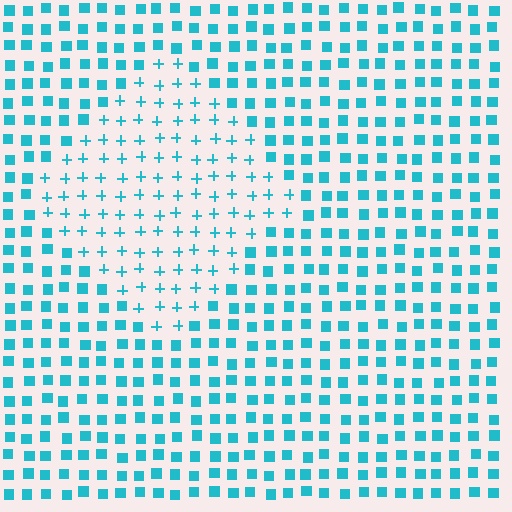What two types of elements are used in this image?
The image uses plus signs inside the diamond region and squares outside it.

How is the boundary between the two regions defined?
The boundary is defined by a change in element shape: plus signs inside vs. squares outside. All elements share the same color and spacing.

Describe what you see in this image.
The image is filled with small cyan elements arranged in a uniform grid. A diamond-shaped region contains plus signs, while the surrounding area contains squares. The boundary is defined purely by the change in element shape.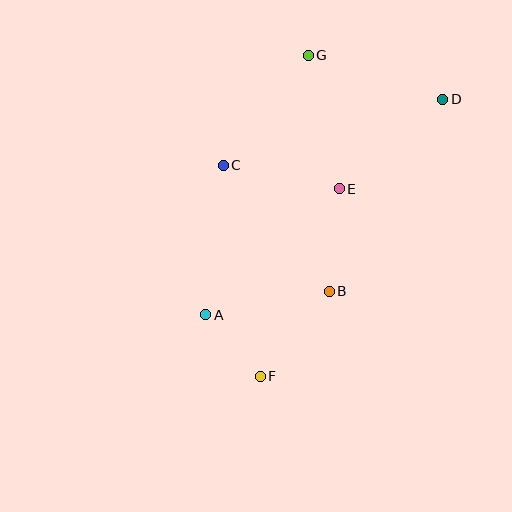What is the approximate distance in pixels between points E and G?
The distance between E and G is approximately 137 pixels.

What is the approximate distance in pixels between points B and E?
The distance between B and E is approximately 103 pixels.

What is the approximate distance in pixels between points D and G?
The distance between D and G is approximately 142 pixels.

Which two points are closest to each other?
Points A and F are closest to each other.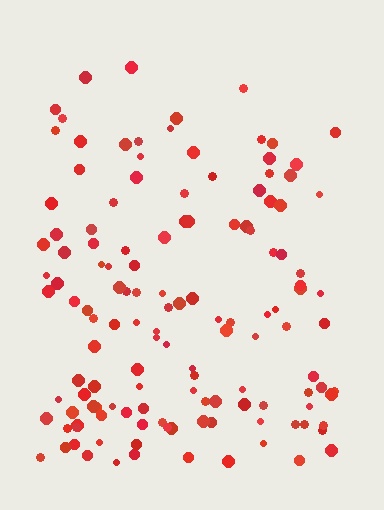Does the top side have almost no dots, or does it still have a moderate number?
Still a moderate number, just noticeably fewer than the bottom.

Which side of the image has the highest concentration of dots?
The bottom.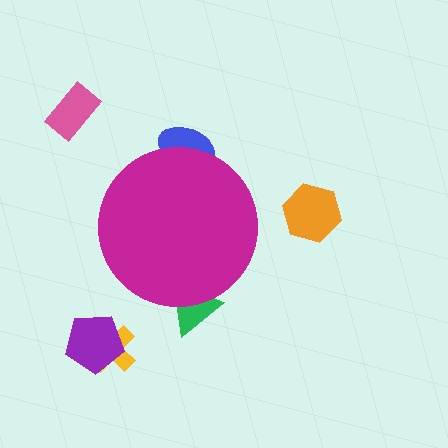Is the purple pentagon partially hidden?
No, the purple pentagon is fully visible.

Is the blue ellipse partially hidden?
Yes, the blue ellipse is partially hidden behind the magenta circle.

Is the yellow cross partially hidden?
No, the yellow cross is fully visible.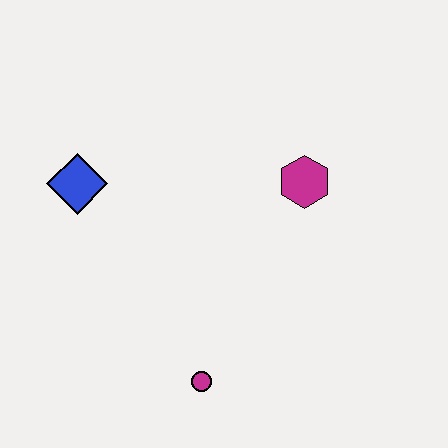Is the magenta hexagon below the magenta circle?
No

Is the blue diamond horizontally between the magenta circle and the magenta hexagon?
No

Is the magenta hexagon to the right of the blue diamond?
Yes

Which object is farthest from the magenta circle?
The blue diamond is farthest from the magenta circle.